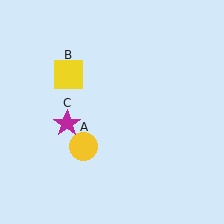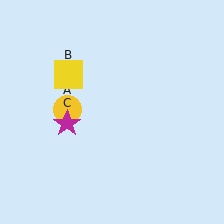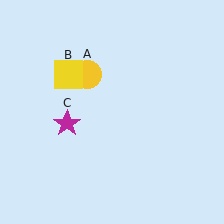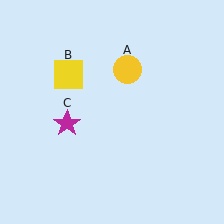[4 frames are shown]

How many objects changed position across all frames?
1 object changed position: yellow circle (object A).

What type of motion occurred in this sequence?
The yellow circle (object A) rotated clockwise around the center of the scene.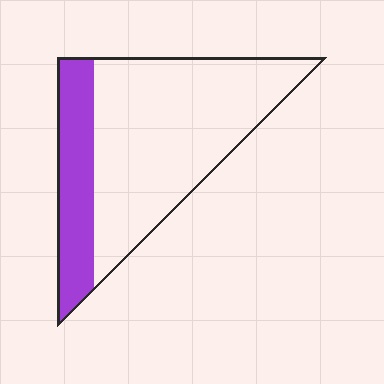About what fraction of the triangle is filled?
About one quarter (1/4).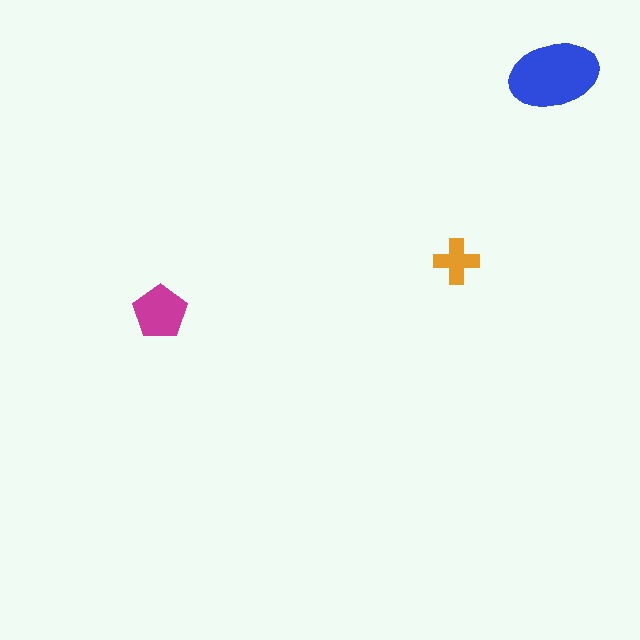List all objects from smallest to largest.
The orange cross, the magenta pentagon, the blue ellipse.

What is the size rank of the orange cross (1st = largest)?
3rd.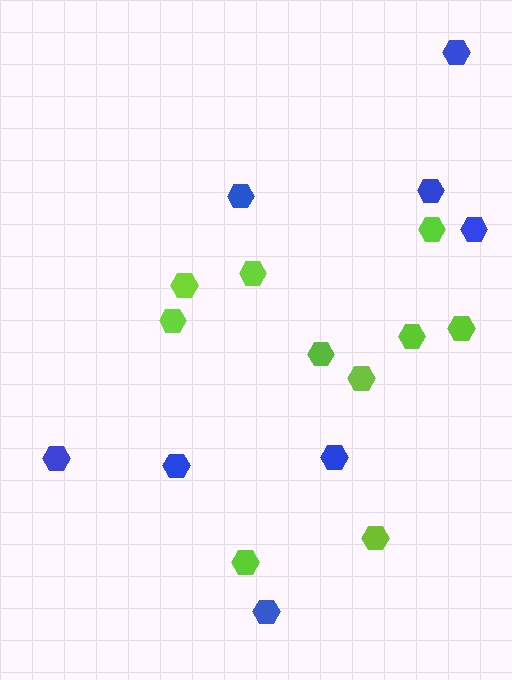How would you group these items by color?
There are 2 groups: one group of blue hexagons (8) and one group of lime hexagons (10).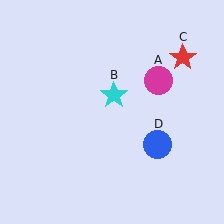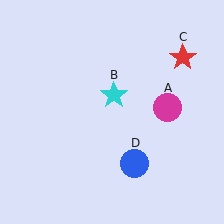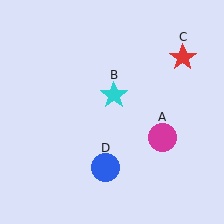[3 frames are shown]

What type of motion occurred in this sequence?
The magenta circle (object A), blue circle (object D) rotated clockwise around the center of the scene.